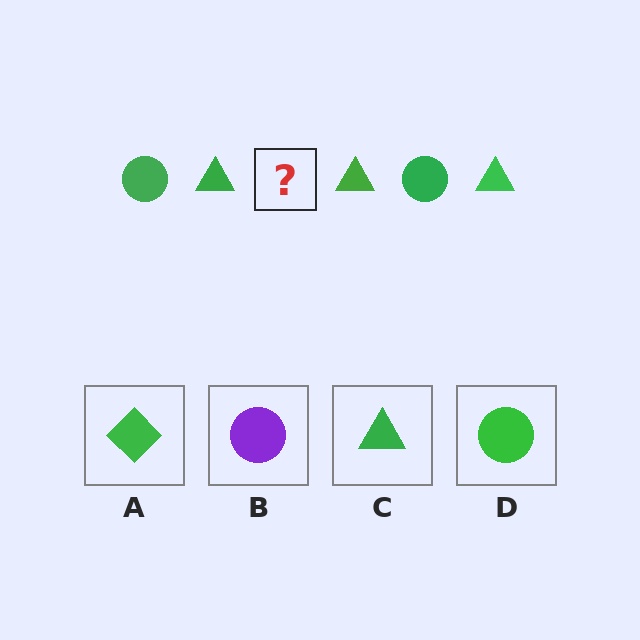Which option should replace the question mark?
Option D.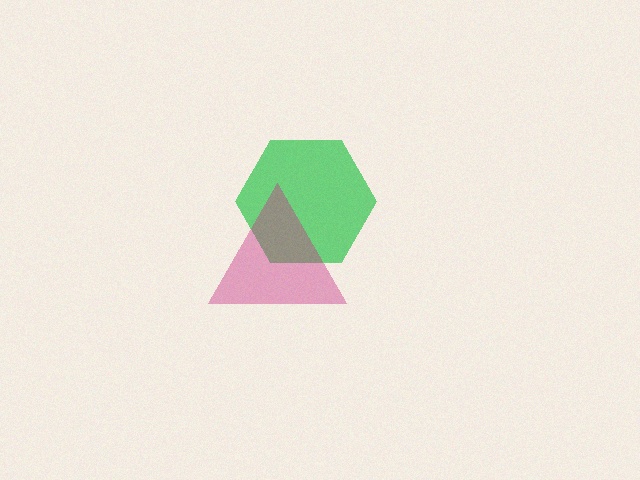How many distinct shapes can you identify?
There are 2 distinct shapes: a green hexagon, a magenta triangle.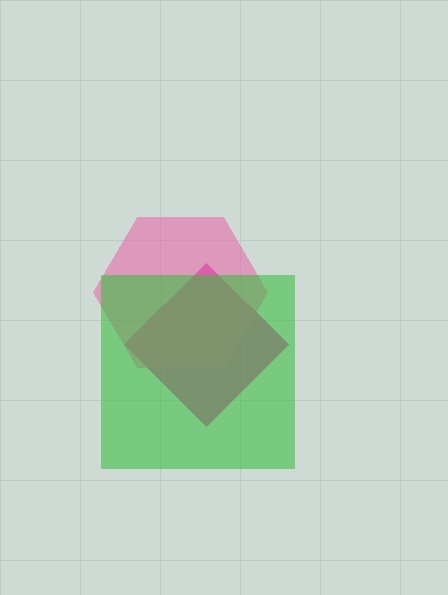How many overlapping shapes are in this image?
There are 3 overlapping shapes in the image.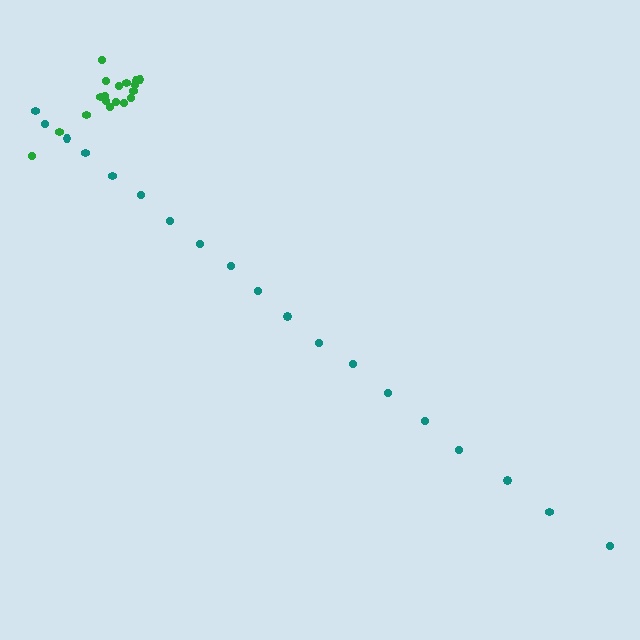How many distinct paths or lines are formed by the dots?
There are 2 distinct paths.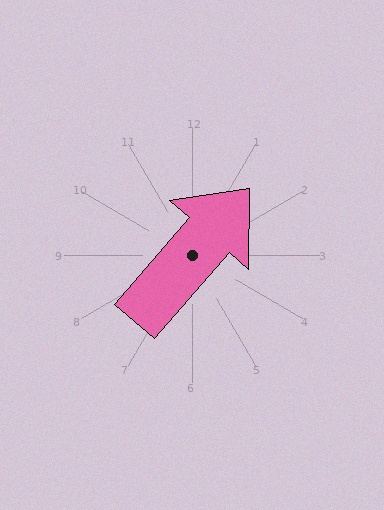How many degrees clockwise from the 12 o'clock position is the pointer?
Approximately 41 degrees.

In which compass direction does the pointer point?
Northeast.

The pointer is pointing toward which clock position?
Roughly 1 o'clock.